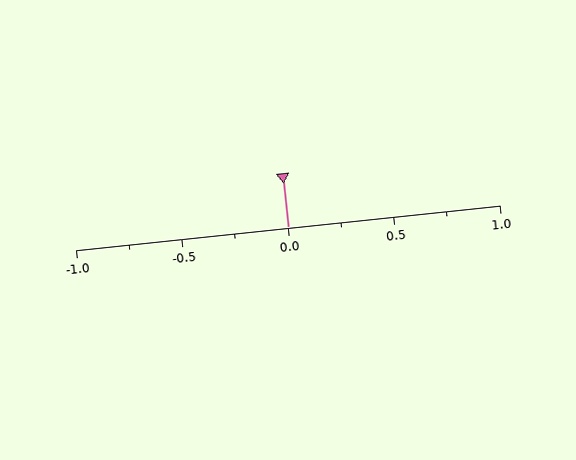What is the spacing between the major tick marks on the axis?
The major ticks are spaced 0.5 apart.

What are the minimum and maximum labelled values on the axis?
The axis runs from -1.0 to 1.0.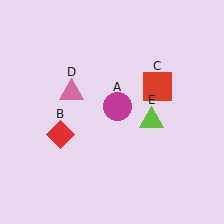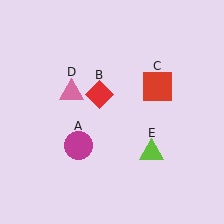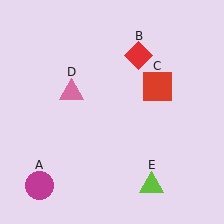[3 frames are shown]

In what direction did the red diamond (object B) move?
The red diamond (object B) moved up and to the right.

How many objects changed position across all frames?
3 objects changed position: magenta circle (object A), red diamond (object B), lime triangle (object E).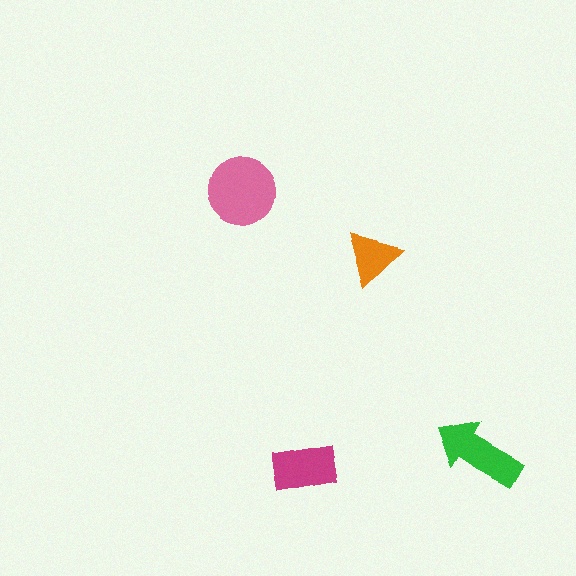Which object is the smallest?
The orange triangle.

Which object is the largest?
The pink circle.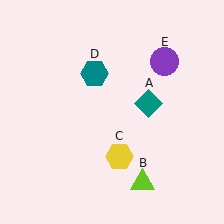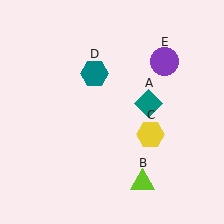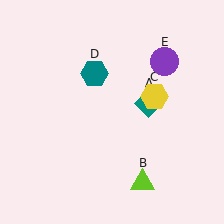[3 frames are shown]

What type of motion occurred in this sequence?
The yellow hexagon (object C) rotated counterclockwise around the center of the scene.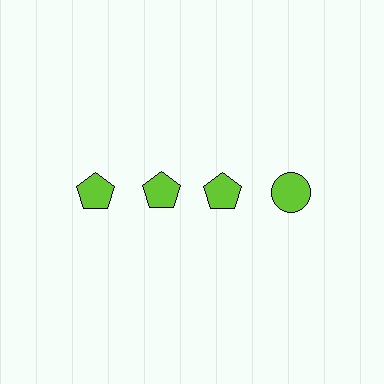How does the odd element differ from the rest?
It has a different shape: circle instead of pentagon.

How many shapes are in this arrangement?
There are 4 shapes arranged in a grid pattern.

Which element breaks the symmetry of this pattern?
The lime circle in the top row, second from right column breaks the symmetry. All other shapes are lime pentagons.